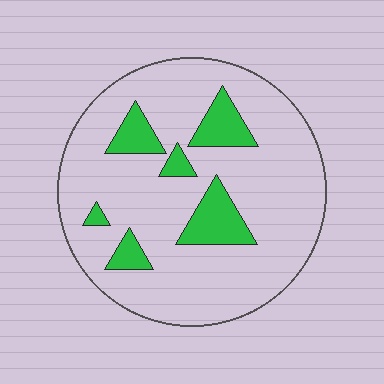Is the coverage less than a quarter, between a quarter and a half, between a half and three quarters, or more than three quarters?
Less than a quarter.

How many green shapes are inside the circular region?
6.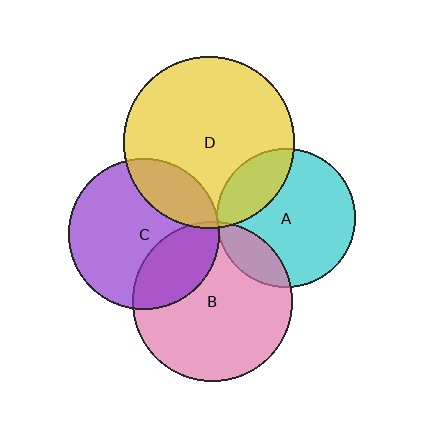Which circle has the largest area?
Circle D (yellow).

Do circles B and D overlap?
Yes.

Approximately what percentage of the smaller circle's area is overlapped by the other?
Approximately 5%.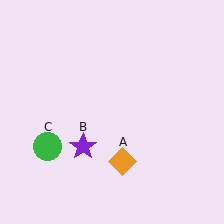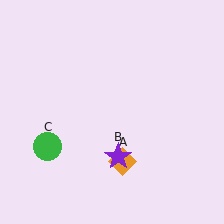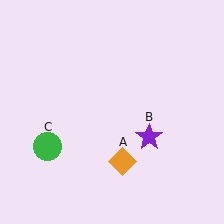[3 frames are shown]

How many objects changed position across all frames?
1 object changed position: purple star (object B).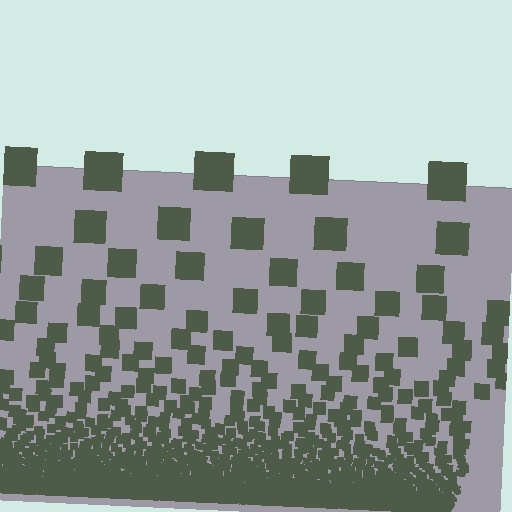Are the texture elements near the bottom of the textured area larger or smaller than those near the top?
Smaller. The gradient is inverted — elements near the bottom are smaller and denser.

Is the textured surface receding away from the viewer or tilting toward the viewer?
The surface appears to tilt toward the viewer. Texture elements get larger and sparser toward the top.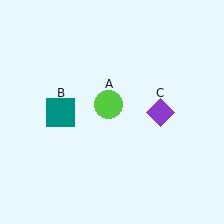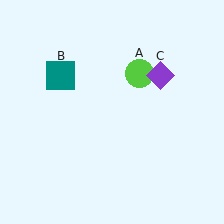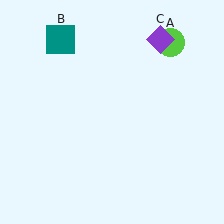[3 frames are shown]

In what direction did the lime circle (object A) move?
The lime circle (object A) moved up and to the right.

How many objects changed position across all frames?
3 objects changed position: lime circle (object A), teal square (object B), purple diamond (object C).